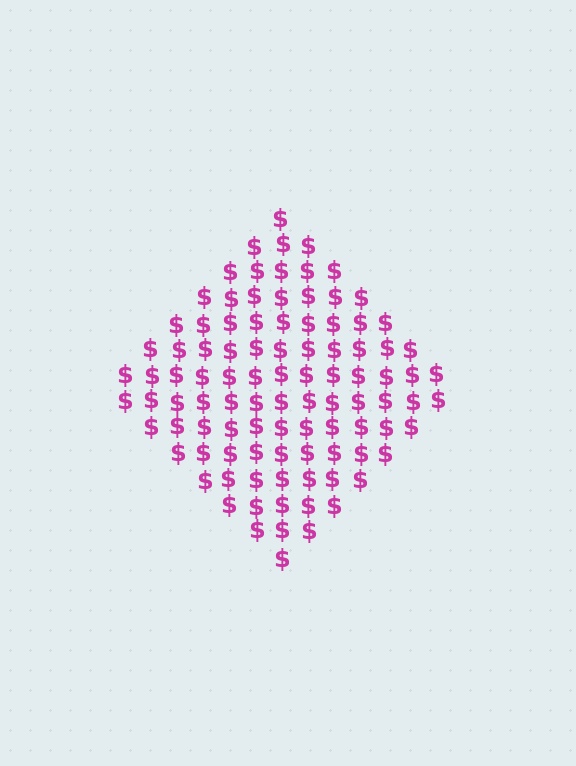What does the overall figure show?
The overall figure shows a diamond.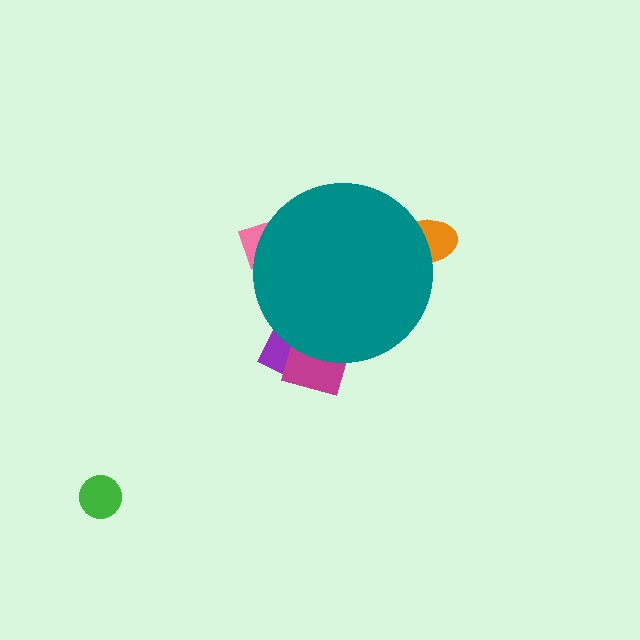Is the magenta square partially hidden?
Yes, the magenta square is partially hidden behind the teal circle.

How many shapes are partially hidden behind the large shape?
4 shapes are partially hidden.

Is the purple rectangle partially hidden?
Yes, the purple rectangle is partially hidden behind the teal circle.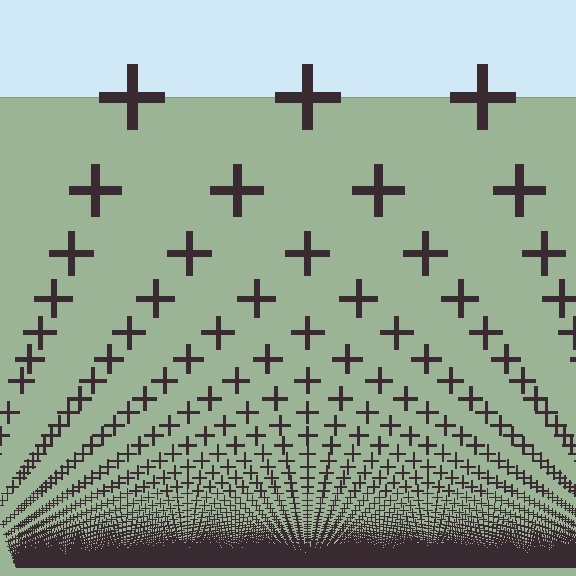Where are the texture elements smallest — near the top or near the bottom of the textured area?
Near the bottom.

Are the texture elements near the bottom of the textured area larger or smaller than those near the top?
Smaller. The gradient is inverted — elements near the bottom are smaller and denser.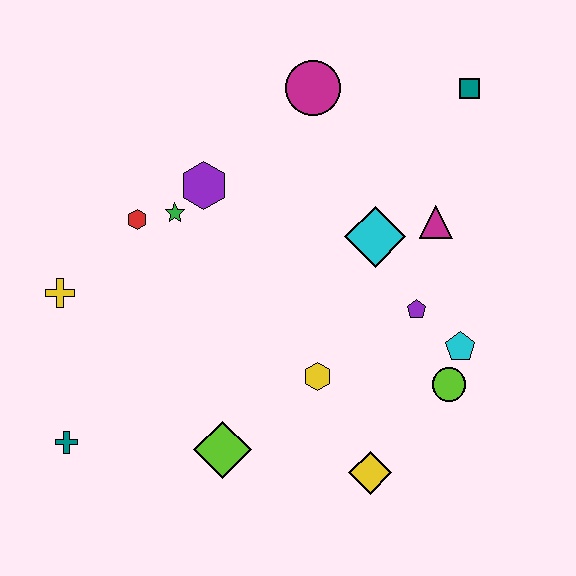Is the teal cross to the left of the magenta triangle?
Yes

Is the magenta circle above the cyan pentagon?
Yes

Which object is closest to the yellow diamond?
The yellow hexagon is closest to the yellow diamond.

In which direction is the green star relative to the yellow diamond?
The green star is above the yellow diamond.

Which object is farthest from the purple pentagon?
The teal cross is farthest from the purple pentagon.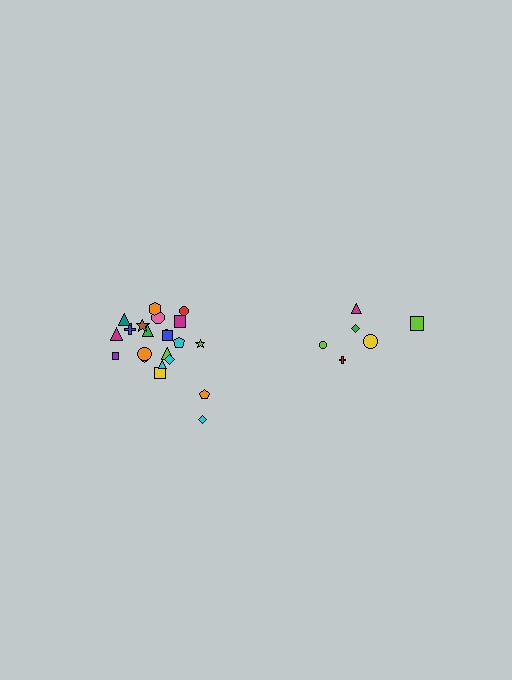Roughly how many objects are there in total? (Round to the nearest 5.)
Roughly 30 objects in total.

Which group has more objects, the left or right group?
The left group.